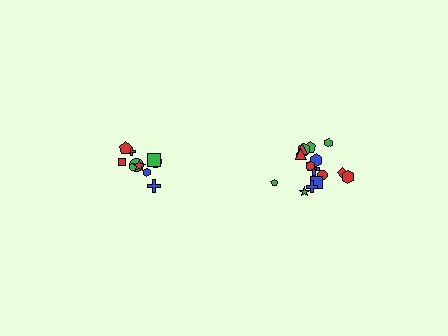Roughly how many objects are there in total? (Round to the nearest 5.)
Roughly 30 objects in total.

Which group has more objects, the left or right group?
The right group.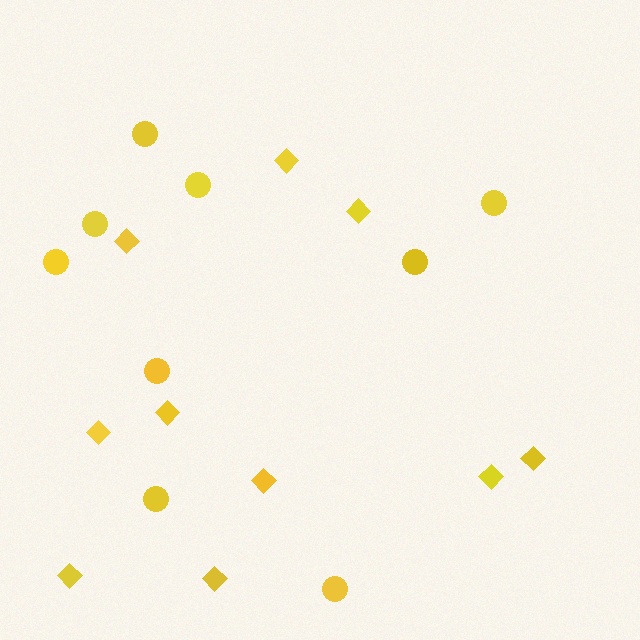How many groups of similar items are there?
There are 2 groups: one group of diamonds (10) and one group of circles (9).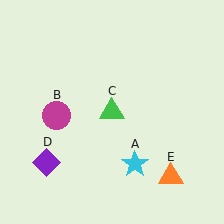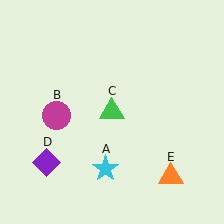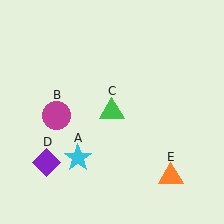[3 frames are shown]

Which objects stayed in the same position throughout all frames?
Magenta circle (object B) and green triangle (object C) and purple diamond (object D) and orange triangle (object E) remained stationary.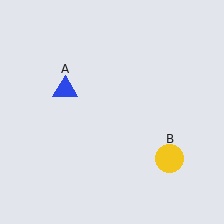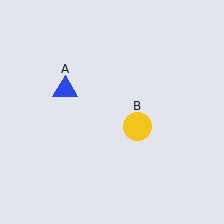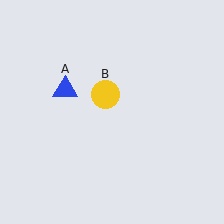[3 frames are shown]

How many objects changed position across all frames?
1 object changed position: yellow circle (object B).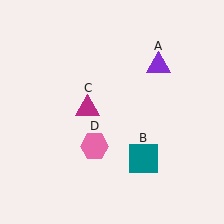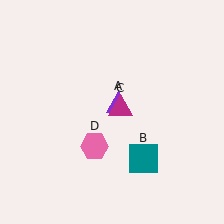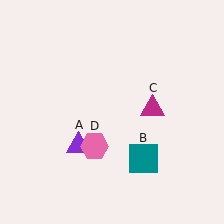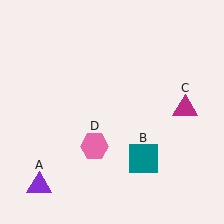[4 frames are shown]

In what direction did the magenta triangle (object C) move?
The magenta triangle (object C) moved right.